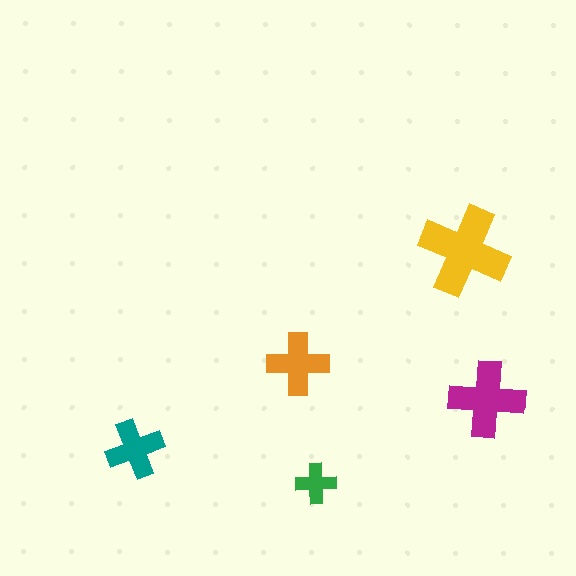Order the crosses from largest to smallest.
the yellow one, the magenta one, the orange one, the teal one, the green one.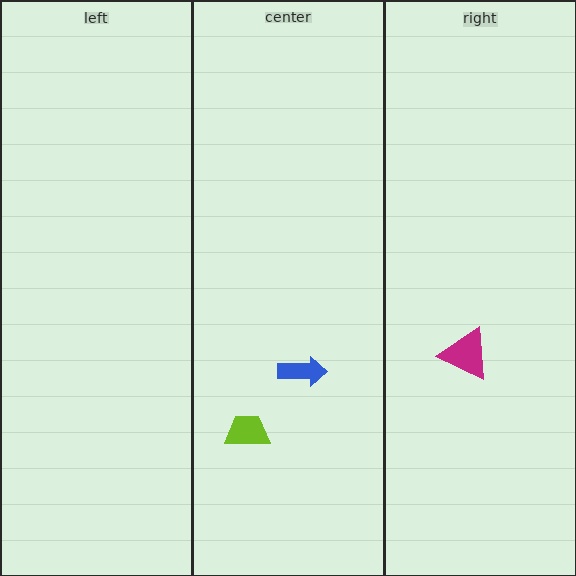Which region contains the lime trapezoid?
The center region.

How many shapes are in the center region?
2.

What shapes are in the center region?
The lime trapezoid, the blue arrow.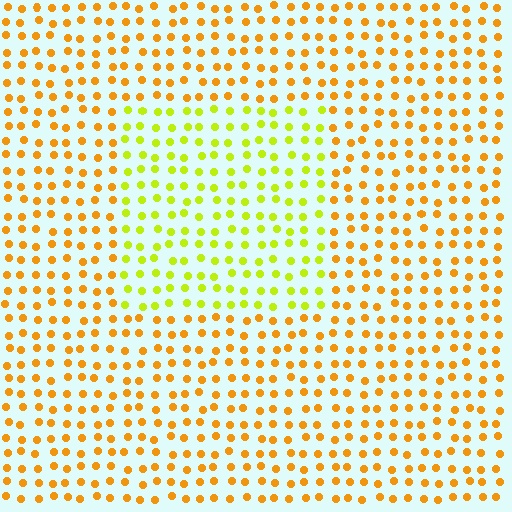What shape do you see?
I see a rectangle.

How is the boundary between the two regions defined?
The boundary is defined purely by a slight shift in hue (about 38 degrees). Spacing, size, and orientation are identical on both sides.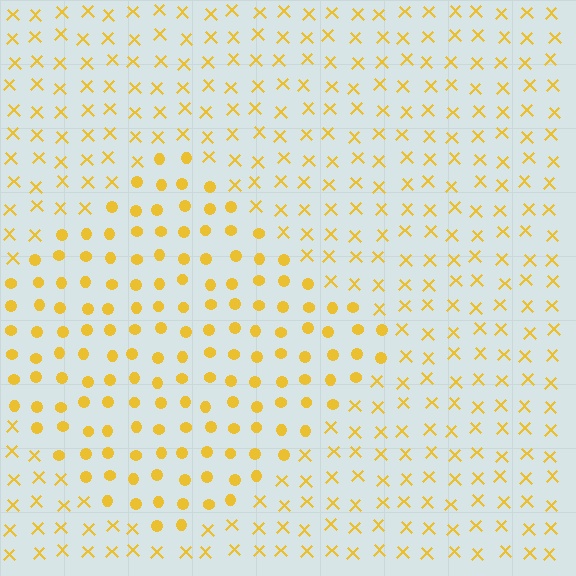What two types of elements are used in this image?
The image uses circles inside the diamond region and X marks outside it.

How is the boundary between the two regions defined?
The boundary is defined by a change in element shape: circles inside vs. X marks outside. All elements share the same color and spacing.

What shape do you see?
I see a diamond.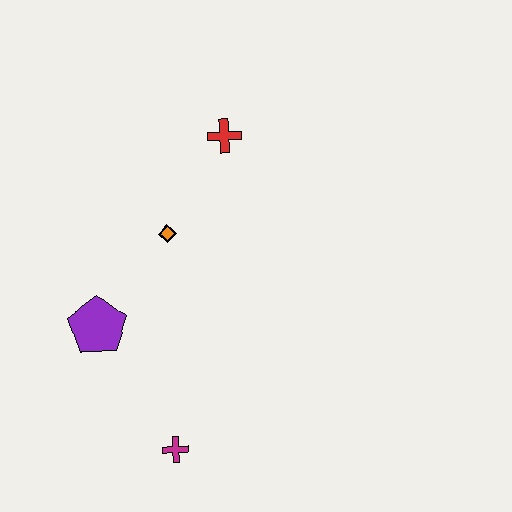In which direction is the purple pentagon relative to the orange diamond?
The purple pentagon is below the orange diamond.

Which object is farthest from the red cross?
The magenta cross is farthest from the red cross.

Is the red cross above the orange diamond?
Yes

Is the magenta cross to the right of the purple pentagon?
Yes